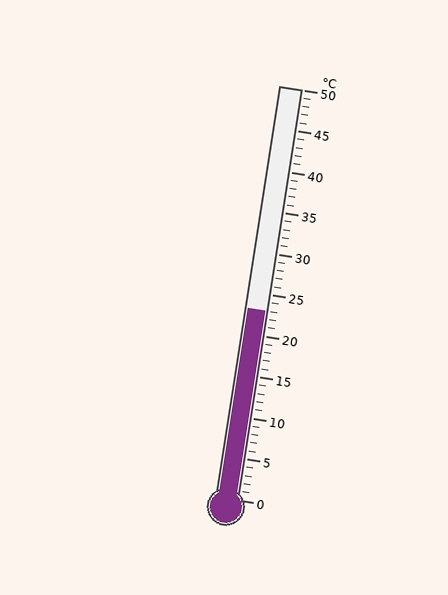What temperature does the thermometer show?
The thermometer shows approximately 23°C.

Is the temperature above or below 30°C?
The temperature is below 30°C.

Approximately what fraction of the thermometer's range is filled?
The thermometer is filled to approximately 45% of its range.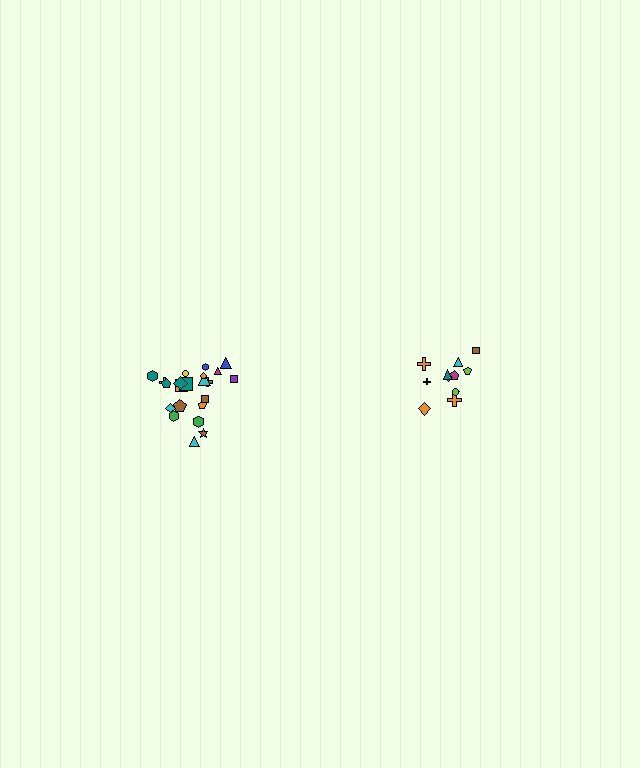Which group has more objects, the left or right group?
The left group.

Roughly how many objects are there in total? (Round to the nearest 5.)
Roughly 35 objects in total.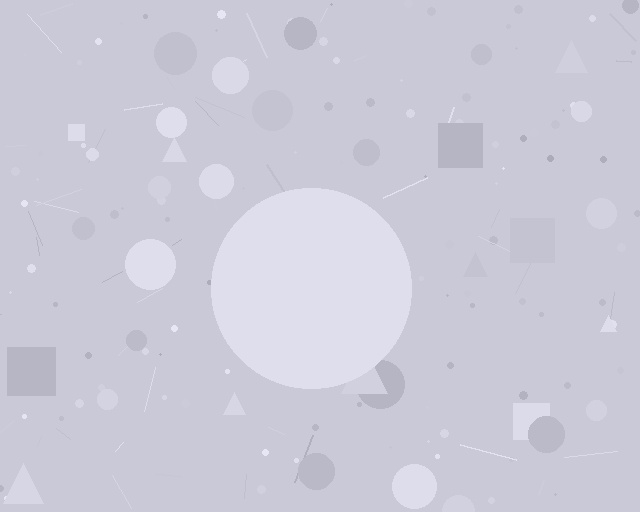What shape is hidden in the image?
A circle is hidden in the image.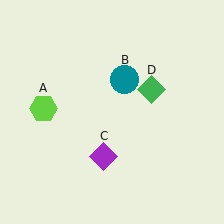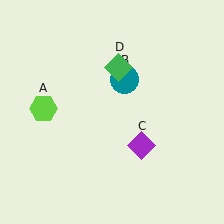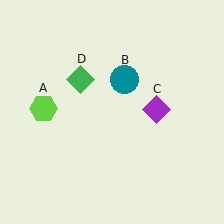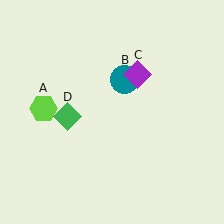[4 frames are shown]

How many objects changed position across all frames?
2 objects changed position: purple diamond (object C), green diamond (object D).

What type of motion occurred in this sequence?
The purple diamond (object C), green diamond (object D) rotated counterclockwise around the center of the scene.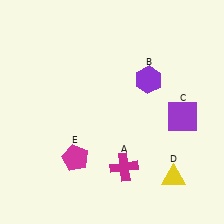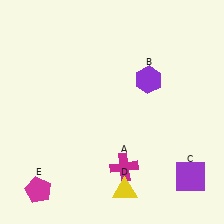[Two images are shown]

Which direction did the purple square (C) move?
The purple square (C) moved down.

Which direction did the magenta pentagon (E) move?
The magenta pentagon (E) moved left.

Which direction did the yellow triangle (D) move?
The yellow triangle (D) moved left.